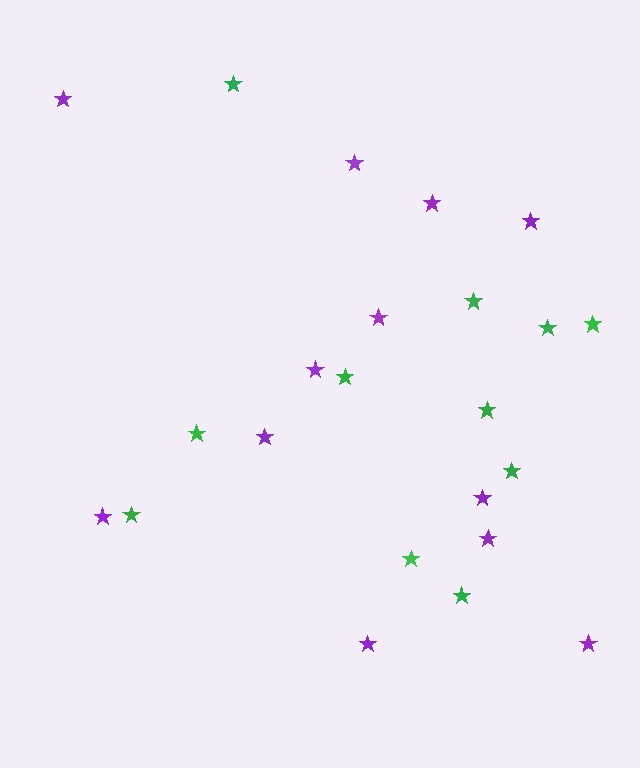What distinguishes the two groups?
There are 2 groups: one group of green stars (11) and one group of purple stars (12).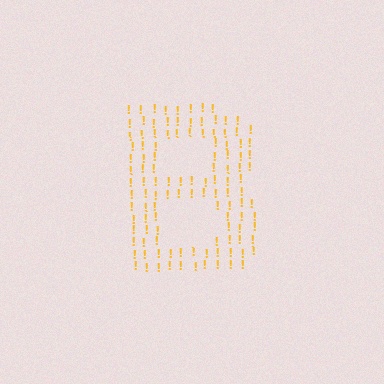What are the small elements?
The small elements are exclamation marks.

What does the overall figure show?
The overall figure shows the letter B.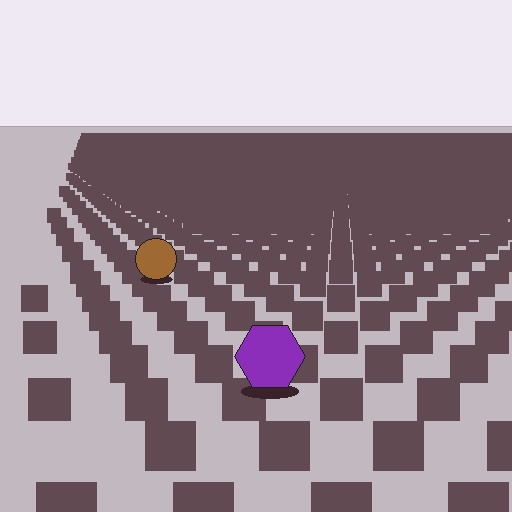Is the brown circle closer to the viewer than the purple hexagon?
No. The purple hexagon is closer — you can tell from the texture gradient: the ground texture is coarser near it.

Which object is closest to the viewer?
The purple hexagon is closest. The texture marks near it are larger and more spread out.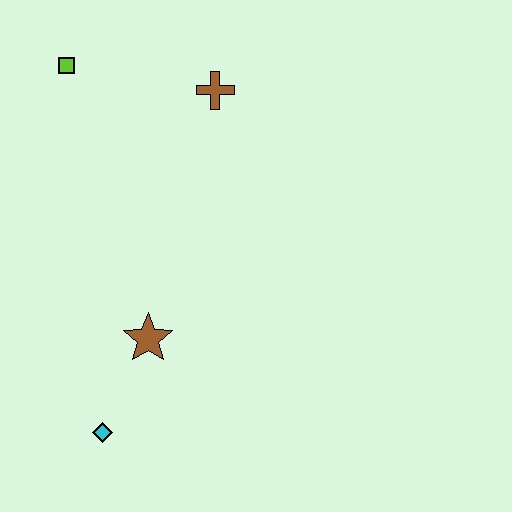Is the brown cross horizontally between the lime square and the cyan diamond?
No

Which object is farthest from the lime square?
The cyan diamond is farthest from the lime square.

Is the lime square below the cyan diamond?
No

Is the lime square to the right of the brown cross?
No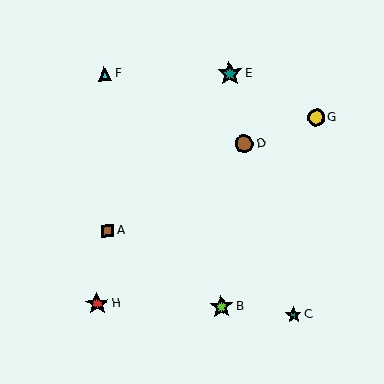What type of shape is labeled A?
Shape A is a brown square.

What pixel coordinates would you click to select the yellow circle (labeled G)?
Click at (316, 117) to select the yellow circle G.